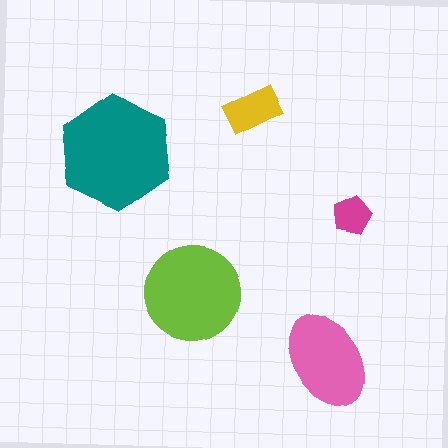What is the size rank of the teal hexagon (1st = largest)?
1st.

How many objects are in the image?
There are 5 objects in the image.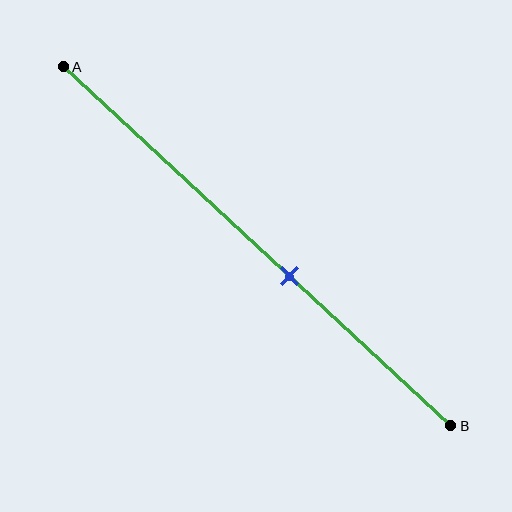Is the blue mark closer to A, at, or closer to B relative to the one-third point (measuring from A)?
The blue mark is closer to point B than the one-third point of segment AB.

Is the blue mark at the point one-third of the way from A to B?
No, the mark is at about 60% from A, not at the 33% one-third point.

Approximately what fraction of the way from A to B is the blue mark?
The blue mark is approximately 60% of the way from A to B.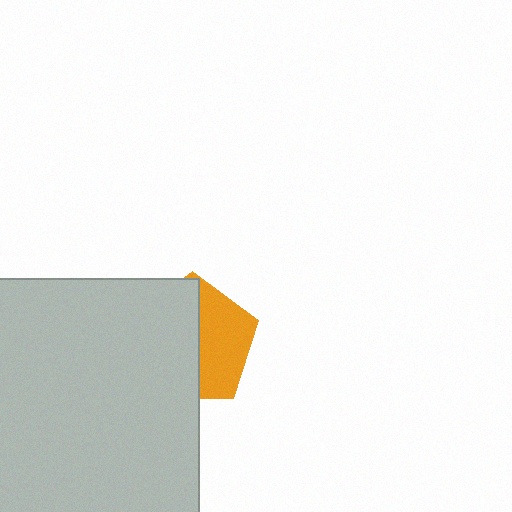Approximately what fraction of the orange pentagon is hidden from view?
Roughly 57% of the orange pentagon is hidden behind the light gray rectangle.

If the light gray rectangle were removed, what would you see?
You would see the complete orange pentagon.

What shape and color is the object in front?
The object in front is a light gray rectangle.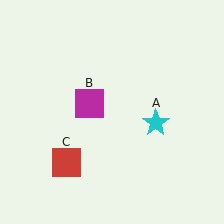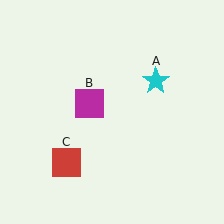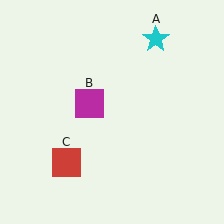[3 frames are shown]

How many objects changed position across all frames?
1 object changed position: cyan star (object A).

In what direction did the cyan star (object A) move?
The cyan star (object A) moved up.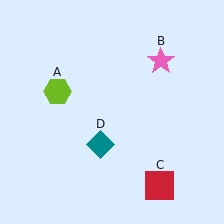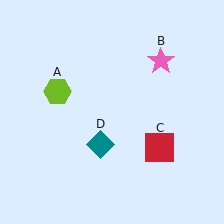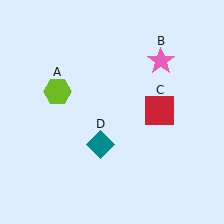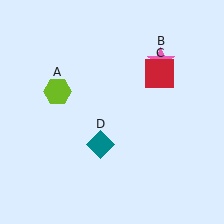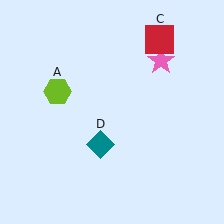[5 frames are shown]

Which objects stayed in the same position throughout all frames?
Lime hexagon (object A) and pink star (object B) and teal diamond (object D) remained stationary.